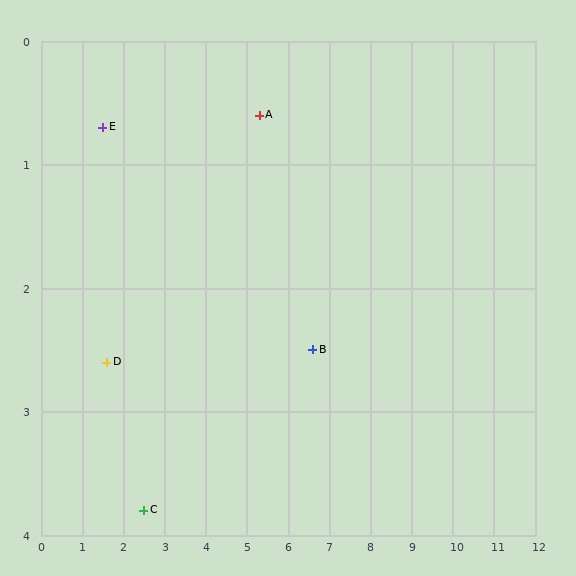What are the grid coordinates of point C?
Point C is at approximately (2.5, 3.8).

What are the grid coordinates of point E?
Point E is at approximately (1.5, 0.7).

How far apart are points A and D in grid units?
Points A and D are about 4.2 grid units apart.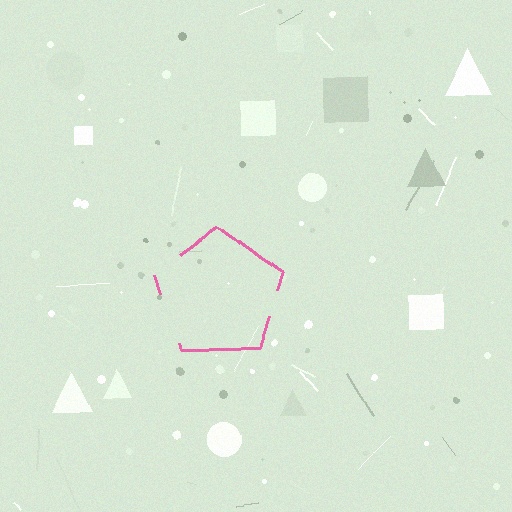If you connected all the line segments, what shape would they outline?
They would outline a pentagon.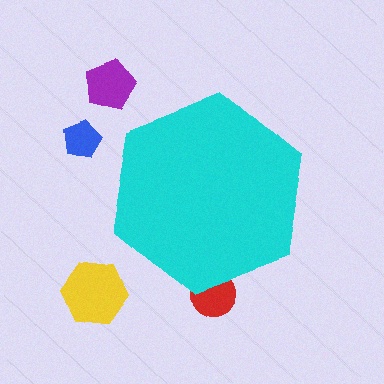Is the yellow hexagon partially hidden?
No, the yellow hexagon is fully visible.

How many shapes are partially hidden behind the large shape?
1 shape is partially hidden.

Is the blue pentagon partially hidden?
No, the blue pentagon is fully visible.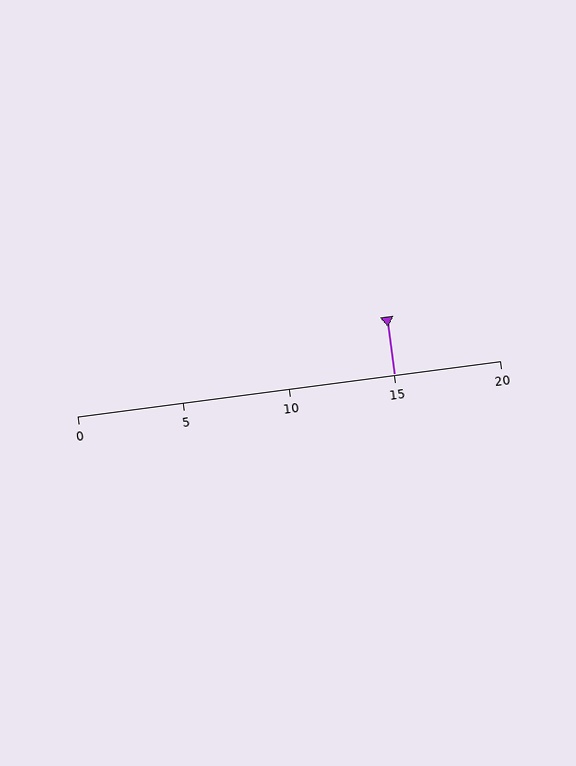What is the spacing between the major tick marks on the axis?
The major ticks are spaced 5 apart.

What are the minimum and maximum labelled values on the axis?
The axis runs from 0 to 20.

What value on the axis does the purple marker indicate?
The marker indicates approximately 15.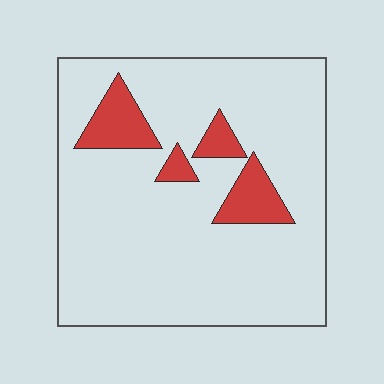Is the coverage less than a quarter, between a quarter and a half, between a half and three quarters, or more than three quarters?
Less than a quarter.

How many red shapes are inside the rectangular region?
4.